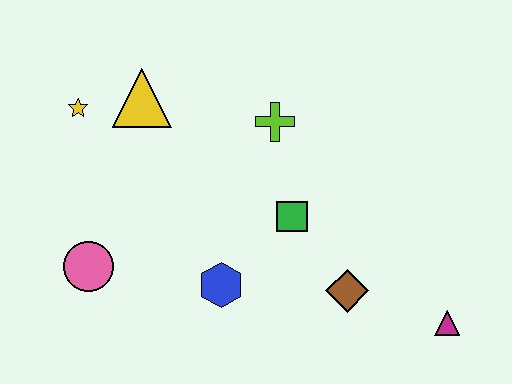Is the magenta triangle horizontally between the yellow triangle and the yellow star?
No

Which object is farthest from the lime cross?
The magenta triangle is farthest from the lime cross.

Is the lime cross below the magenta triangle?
No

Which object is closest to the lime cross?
The green square is closest to the lime cross.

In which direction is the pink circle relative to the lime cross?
The pink circle is to the left of the lime cross.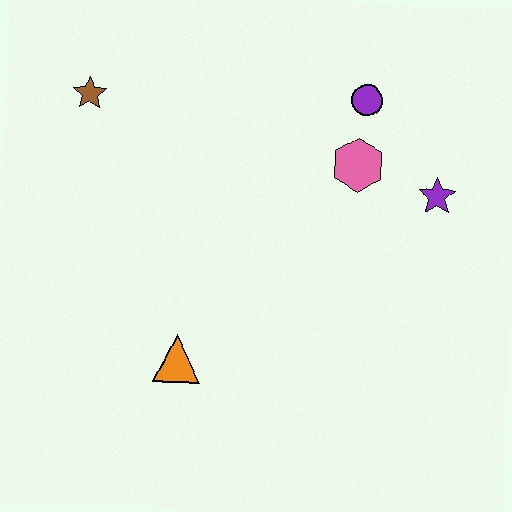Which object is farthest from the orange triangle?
The purple circle is farthest from the orange triangle.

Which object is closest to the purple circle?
The pink hexagon is closest to the purple circle.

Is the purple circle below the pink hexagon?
No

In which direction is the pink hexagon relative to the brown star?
The pink hexagon is to the right of the brown star.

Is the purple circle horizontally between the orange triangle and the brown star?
No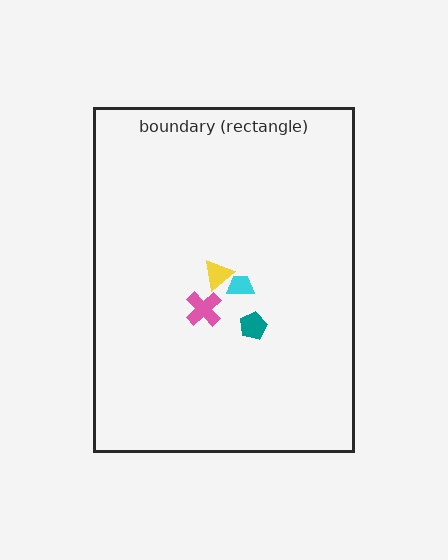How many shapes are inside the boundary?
4 inside, 0 outside.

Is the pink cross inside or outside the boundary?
Inside.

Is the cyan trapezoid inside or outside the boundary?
Inside.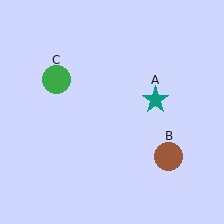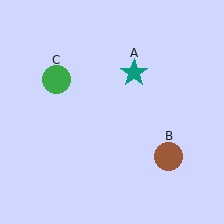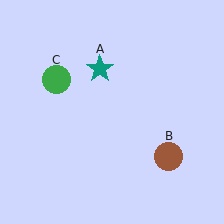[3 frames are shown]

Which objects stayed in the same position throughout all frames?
Brown circle (object B) and green circle (object C) remained stationary.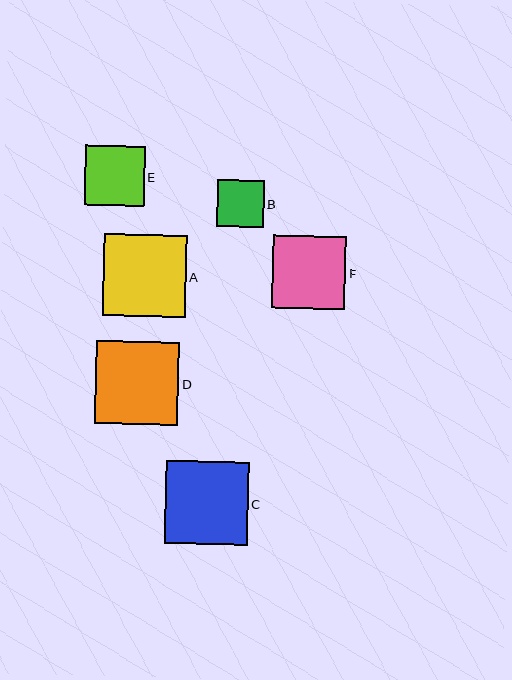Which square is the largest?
Square D is the largest with a size of approximately 83 pixels.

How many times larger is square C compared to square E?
Square C is approximately 1.4 times the size of square E.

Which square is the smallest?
Square B is the smallest with a size of approximately 47 pixels.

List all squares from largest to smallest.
From largest to smallest: D, C, A, F, E, B.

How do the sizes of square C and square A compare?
Square C and square A are approximately the same size.